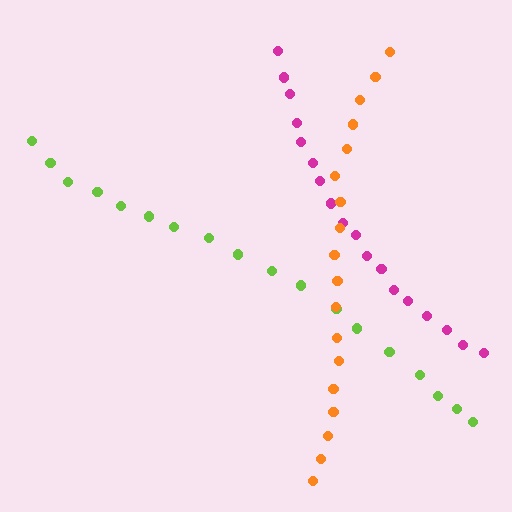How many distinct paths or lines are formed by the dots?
There are 3 distinct paths.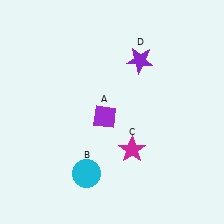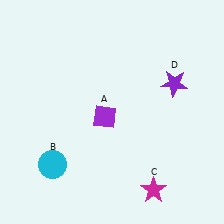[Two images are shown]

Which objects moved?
The objects that moved are: the cyan circle (B), the magenta star (C), the purple star (D).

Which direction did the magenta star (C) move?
The magenta star (C) moved down.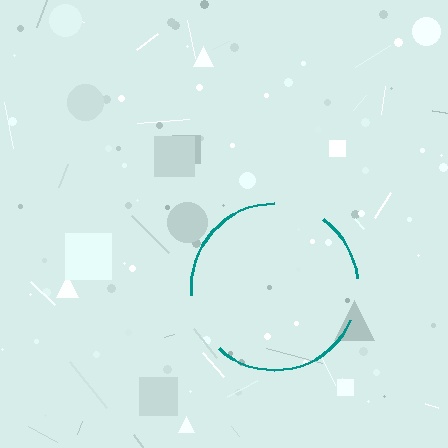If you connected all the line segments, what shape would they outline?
They would outline a circle.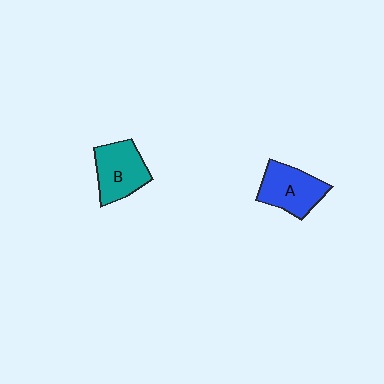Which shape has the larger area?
Shape B (teal).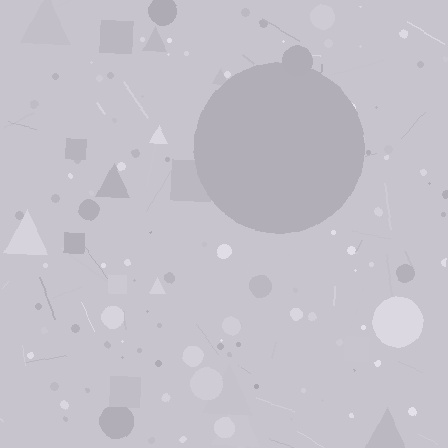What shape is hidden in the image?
A circle is hidden in the image.